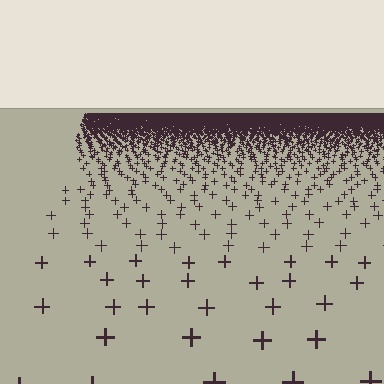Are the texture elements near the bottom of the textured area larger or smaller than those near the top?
Larger. Near the bottom, elements are closer to the viewer and appear at a bigger on-screen size.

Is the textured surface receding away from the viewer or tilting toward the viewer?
The surface is receding away from the viewer. Texture elements get smaller and denser toward the top.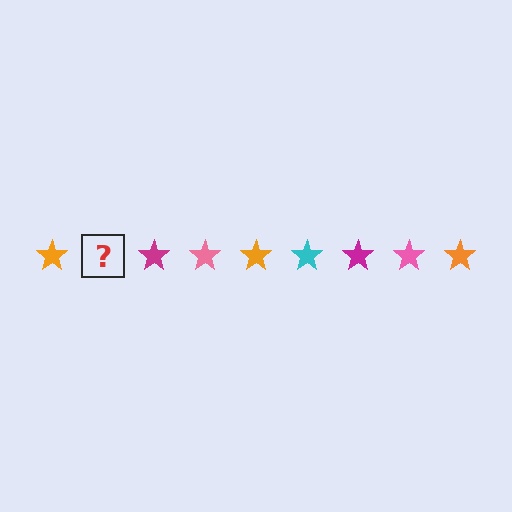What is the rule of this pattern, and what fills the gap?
The rule is that the pattern cycles through orange, cyan, magenta, pink stars. The gap should be filled with a cyan star.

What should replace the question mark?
The question mark should be replaced with a cyan star.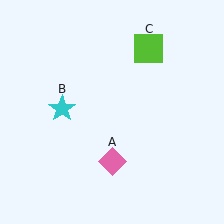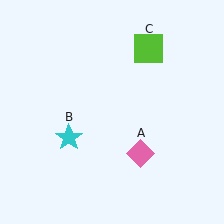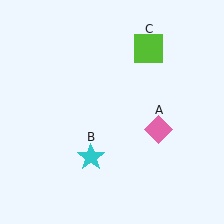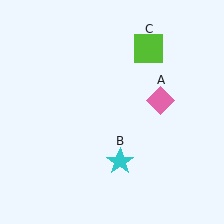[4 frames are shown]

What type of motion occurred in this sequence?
The pink diamond (object A), cyan star (object B) rotated counterclockwise around the center of the scene.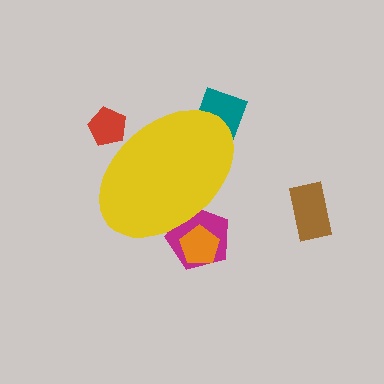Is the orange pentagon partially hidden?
Yes, the orange pentagon is partially hidden behind the yellow ellipse.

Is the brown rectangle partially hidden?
No, the brown rectangle is fully visible.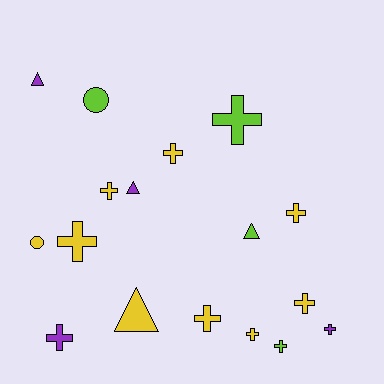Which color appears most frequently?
Yellow, with 9 objects.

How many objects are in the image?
There are 17 objects.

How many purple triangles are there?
There are 2 purple triangles.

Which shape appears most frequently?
Cross, with 11 objects.